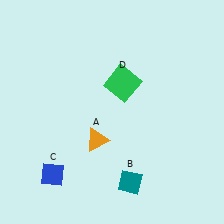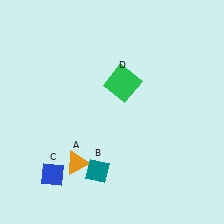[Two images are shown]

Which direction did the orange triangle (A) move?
The orange triangle (A) moved down.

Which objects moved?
The objects that moved are: the orange triangle (A), the teal diamond (B).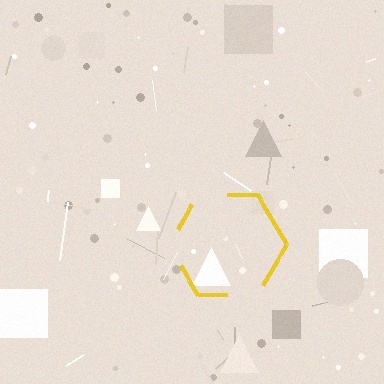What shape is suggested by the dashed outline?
The dashed outline suggests a hexagon.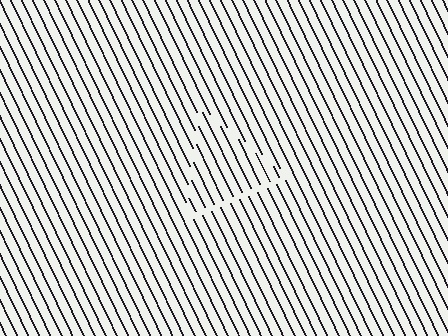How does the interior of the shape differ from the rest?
The interior of the shape contains the same grating, shifted by half a period — the contour is defined by the phase discontinuity where line-ends from the inner and outer gratings abut.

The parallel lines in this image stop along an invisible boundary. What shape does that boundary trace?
An illusory triangle. The interior of the shape contains the same grating, shifted by half a period — the contour is defined by the phase discontinuity where line-ends from the inner and outer gratings abut.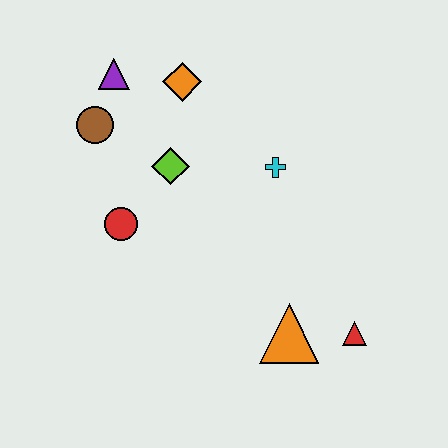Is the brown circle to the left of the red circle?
Yes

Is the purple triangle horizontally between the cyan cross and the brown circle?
Yes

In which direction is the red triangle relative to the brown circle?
The red triangle is to the right of the brown circle.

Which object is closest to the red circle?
The lime diamond is closest to the red circle.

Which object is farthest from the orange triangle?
The purple triangle is farthest from the orange triangle.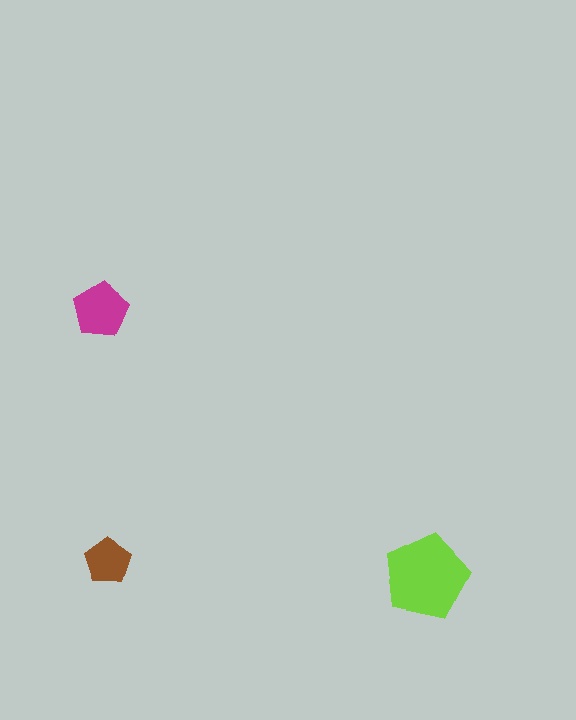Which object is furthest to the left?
The magenta pentagon is leftmost.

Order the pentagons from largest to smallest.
the lime one, the magenta one, the brown one.